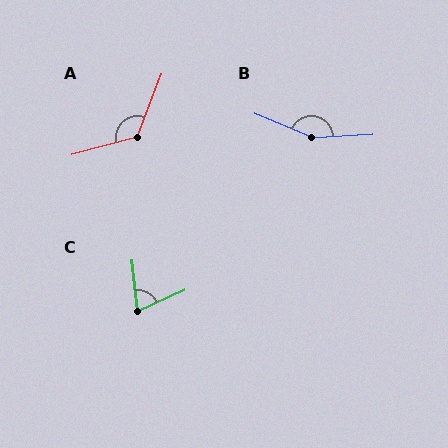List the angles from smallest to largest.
C (71°), A (126°), B (154°).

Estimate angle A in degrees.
Approximately 126 degrees.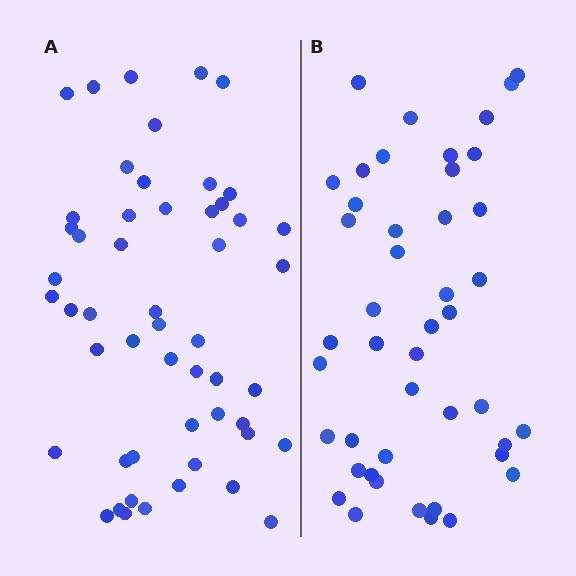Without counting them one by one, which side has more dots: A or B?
Region A (the left region) has more dots.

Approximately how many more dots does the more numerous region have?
Region A has roughly 8 or so more dots than region B.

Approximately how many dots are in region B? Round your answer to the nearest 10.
About 40 dots. (The exact count is 45, which rounds to 40.)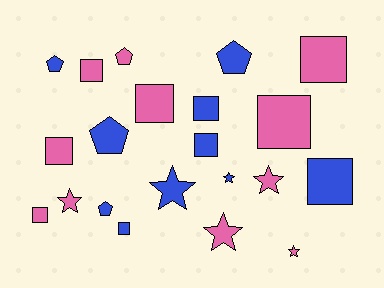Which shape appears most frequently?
Square, with 10 objects.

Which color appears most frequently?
Pink, with 11 objects.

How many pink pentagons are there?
There is 1 pink pentagon.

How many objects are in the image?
There are 21 objects.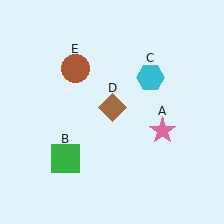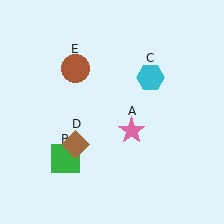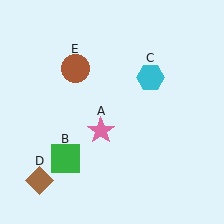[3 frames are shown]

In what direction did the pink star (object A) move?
The pink star (object A) moved left.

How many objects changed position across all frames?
2 objects changed position: pink star (object A), brown diamond (object D).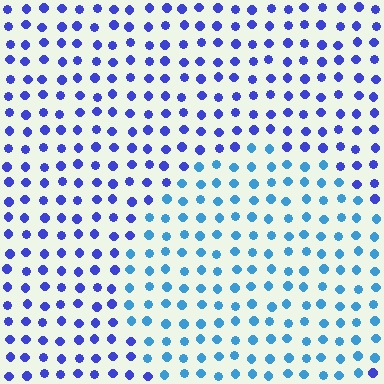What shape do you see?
I see a circle.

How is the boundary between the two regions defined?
The boundary is defined purely by a slight shift in hue (about 35 degrees). Spacing, size, and orientation are identical on both sides.